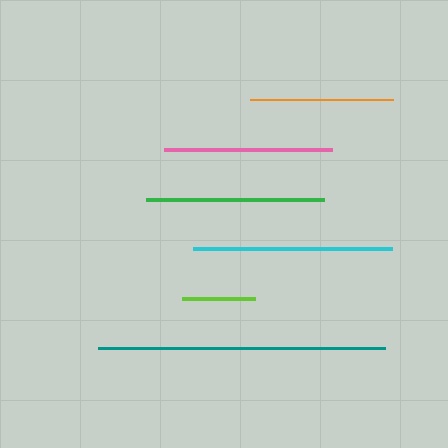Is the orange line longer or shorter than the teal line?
The teal line is longer than the orange line.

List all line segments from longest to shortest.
From longest to shortest: teal, cyan, green, pink, orange, lime.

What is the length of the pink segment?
The pink segment is approximately 168 pixels long.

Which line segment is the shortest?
The lime line is the shortest at approximately 73 pixels.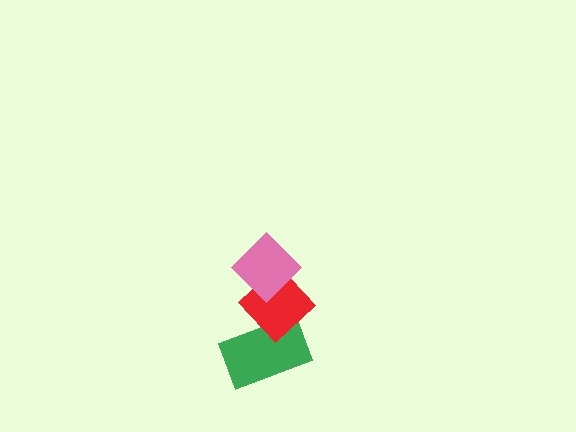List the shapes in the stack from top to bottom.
From top to bottom: the pink diamond, the red diamond, the green rectangle.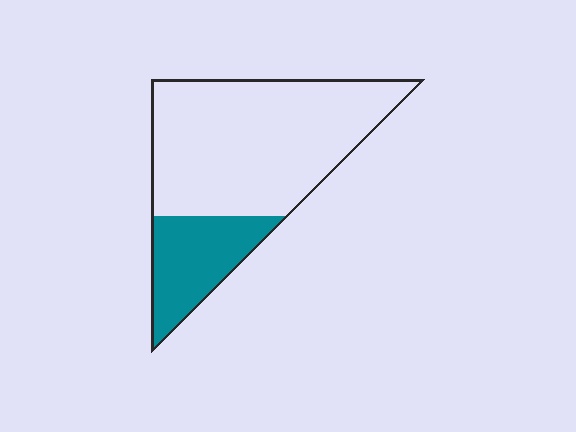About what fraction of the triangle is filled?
About one quarter (1/4).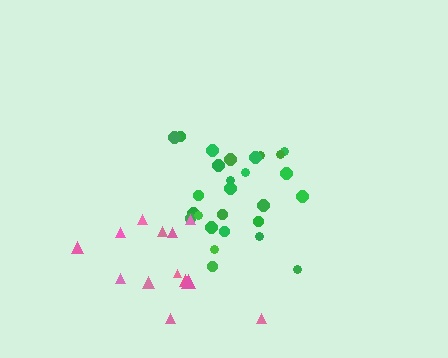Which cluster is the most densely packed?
Green.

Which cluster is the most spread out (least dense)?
Pink.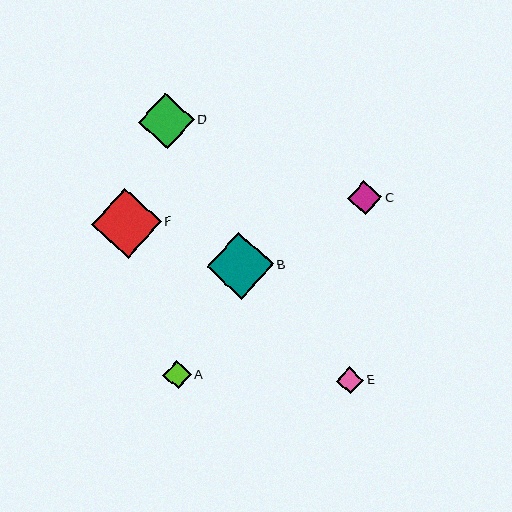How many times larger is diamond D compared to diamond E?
Diamond D is approximately 2.1 times the size of diamond E.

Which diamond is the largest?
Diamond F is the largest with a size of approximately 69 pixels.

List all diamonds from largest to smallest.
From largest to smallest: F, B, D, C, A, E.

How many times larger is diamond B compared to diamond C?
Diamond B is approximately 2.0 times the size of diamond C.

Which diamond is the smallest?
Diamond E is the smallest with a size of approximately 27 pixels.